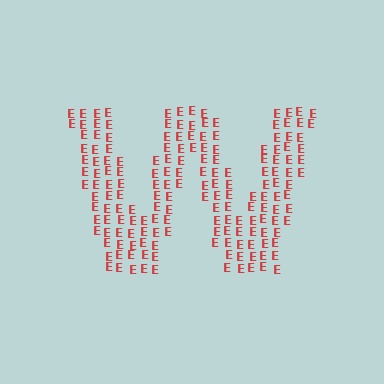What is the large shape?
The large shape is the letter W.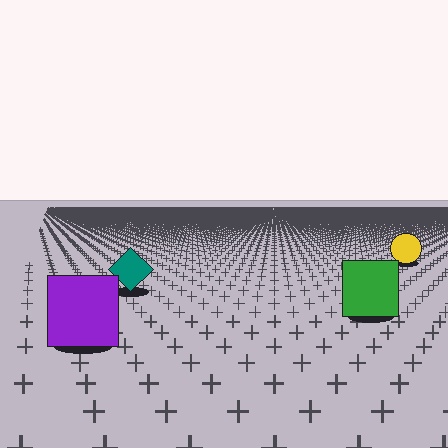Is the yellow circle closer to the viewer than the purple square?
No. The purple square is closer — you can tell from the texture gradient: the ground texture is coarser near it.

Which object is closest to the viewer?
The purple square is closest. The texture marks near it are larger and more spread out.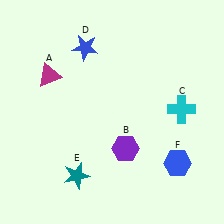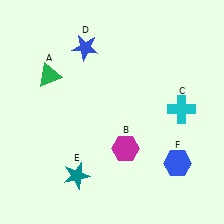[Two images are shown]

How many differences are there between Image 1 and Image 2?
There are 2 differences between the two images.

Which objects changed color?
A changed from magenta to green. B changed from purple to magenta.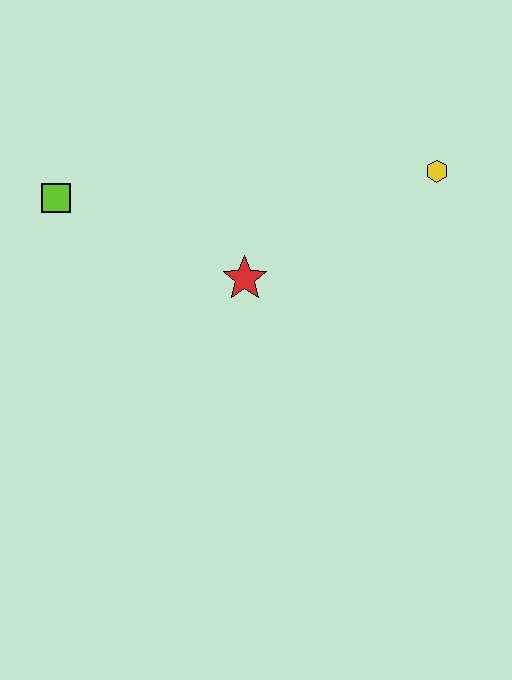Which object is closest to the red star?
The lime square is closest to the red star.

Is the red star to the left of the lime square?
No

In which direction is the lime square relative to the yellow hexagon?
The lime square is to the left of the yellow hexagon.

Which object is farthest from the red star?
The yellow hexagon is farthest from the red star.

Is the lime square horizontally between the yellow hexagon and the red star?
No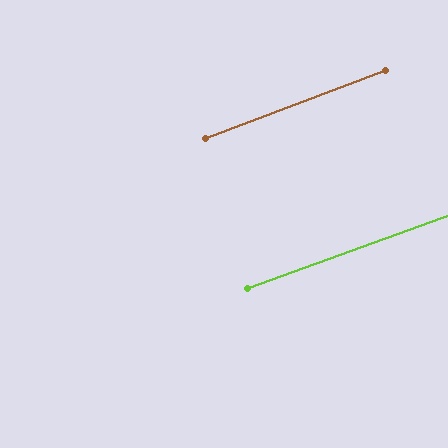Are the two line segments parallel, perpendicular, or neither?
Parallel — their directions differ by only 0.6°.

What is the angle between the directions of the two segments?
Approximately 1 degree.